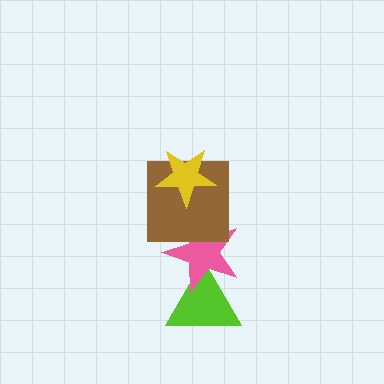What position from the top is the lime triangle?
The lime triangle is 4th from the top.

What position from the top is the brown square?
The brown square is 2nd from the top.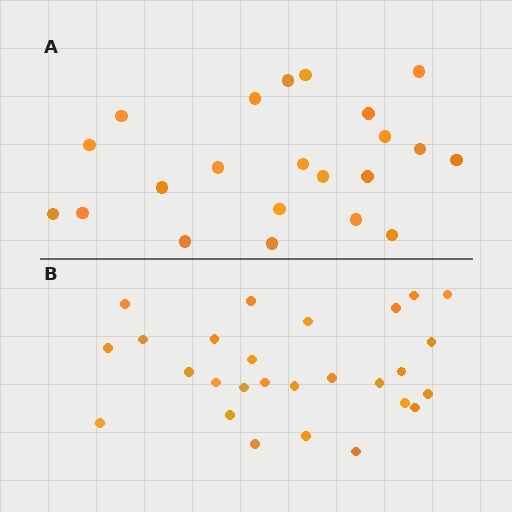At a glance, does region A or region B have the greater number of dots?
Region B (the bottom region) has more dots.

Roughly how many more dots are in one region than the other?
Region B has about 5 more dots than region A.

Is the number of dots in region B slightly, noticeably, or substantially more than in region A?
Region B has only slightly more — the two regions are fairly close. The ratio is roughly 1.2 to 1.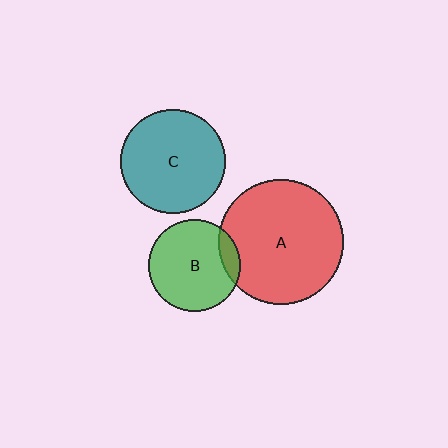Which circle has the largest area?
Circle A (red).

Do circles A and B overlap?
Yes.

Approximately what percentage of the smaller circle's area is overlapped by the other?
Approximately 10%.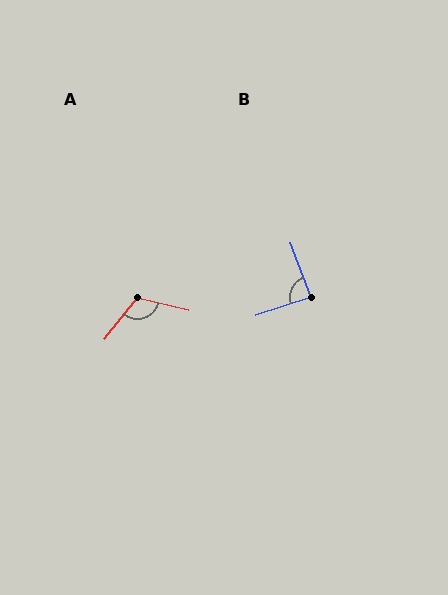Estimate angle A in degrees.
Approximately 115 degrees.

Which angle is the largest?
A, at approximately 115 degrees.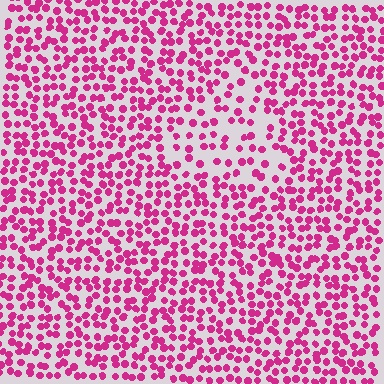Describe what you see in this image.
The image contains small magenta elements arranged at two different densities. A triangle-shaped region is visible where the elements are less densely packed than the surrounding area.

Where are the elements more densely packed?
The elements are more densely packed outside the triangle boundary.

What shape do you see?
I see a triangle.